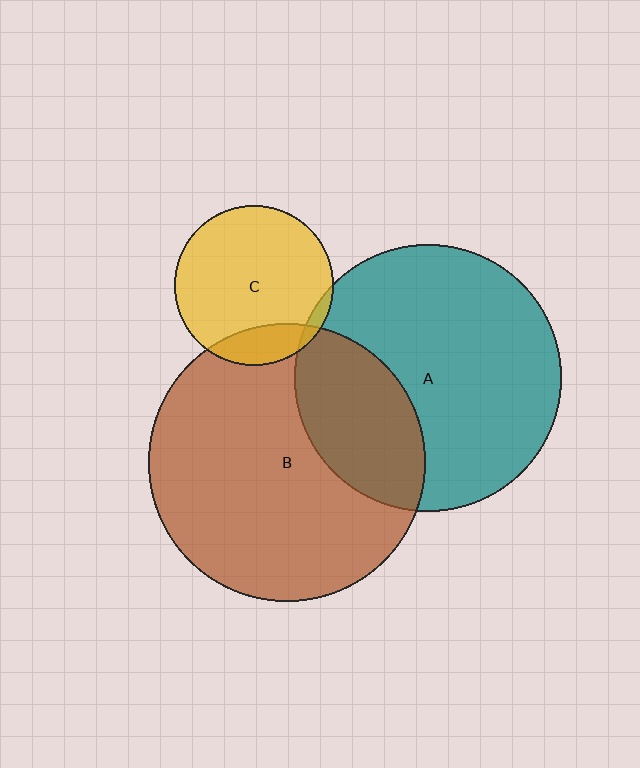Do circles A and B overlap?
Yes.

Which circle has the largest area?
Circle B (brown).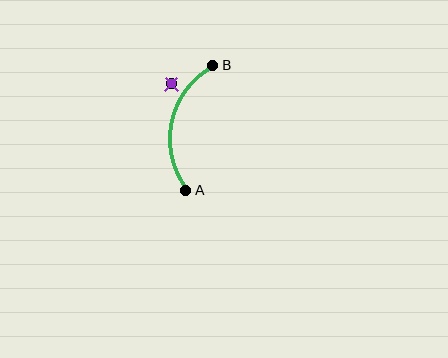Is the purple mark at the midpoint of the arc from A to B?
No — the purple mark does not lie on the arc at all. It sits slightly outside the curve.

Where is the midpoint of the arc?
The arc midpoint is the point on the curve farthest from the straight line joining A and B. It sits to the left of that line.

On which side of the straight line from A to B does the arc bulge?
The arc bulges to the left of the straight line connecting A and B.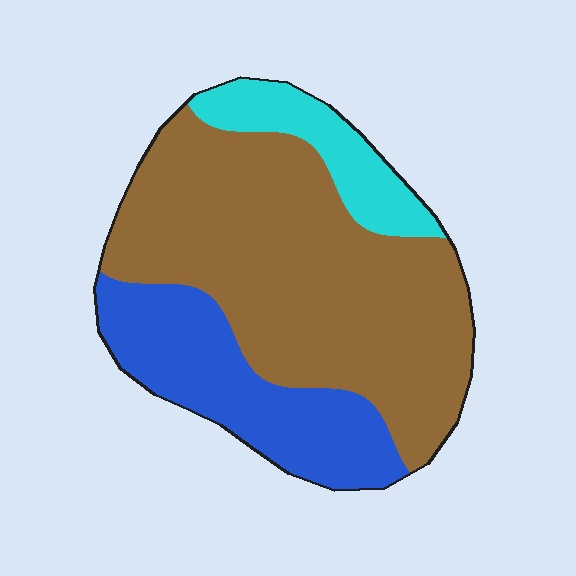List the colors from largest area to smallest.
From largest to smallest: brown, blue, cyan.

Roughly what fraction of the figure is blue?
Blue takes up between a sixth and a third of the figure.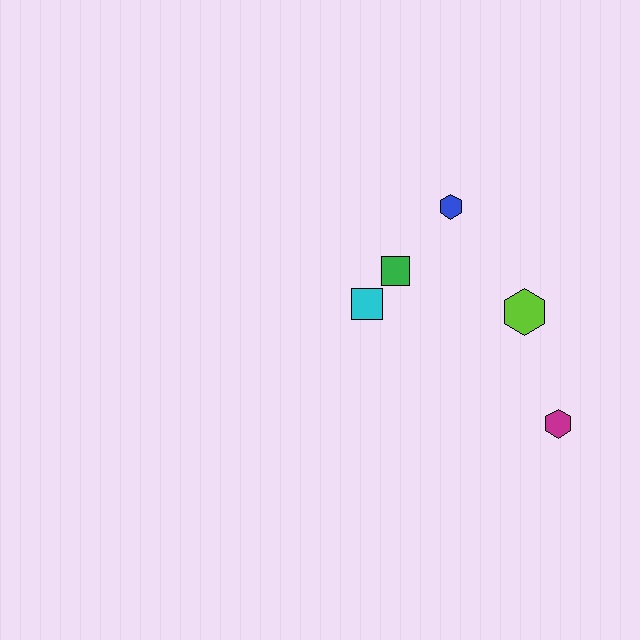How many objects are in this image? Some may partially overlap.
There are 5 objects.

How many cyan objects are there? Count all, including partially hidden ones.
There is 1 cyan object.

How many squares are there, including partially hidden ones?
There are 2 squares.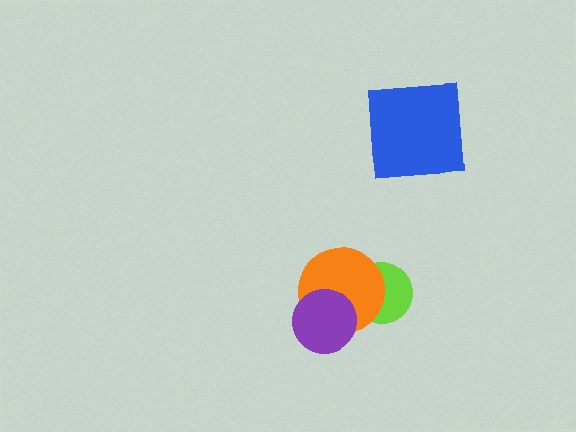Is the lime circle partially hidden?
Yes, it is partially covered by another shape.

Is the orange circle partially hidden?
Yes, it is partially covered by another shape.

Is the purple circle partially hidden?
No, no other shape covers it.